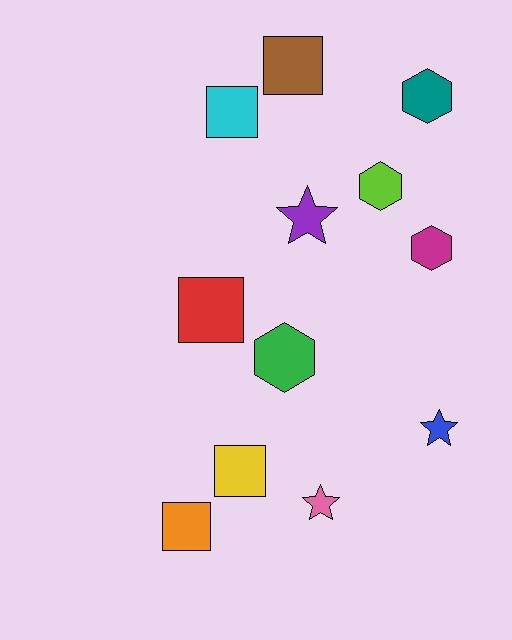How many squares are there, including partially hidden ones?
There are 5 squares.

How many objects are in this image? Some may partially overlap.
There are 12 objects.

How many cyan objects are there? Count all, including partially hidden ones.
There is 1 cyan object.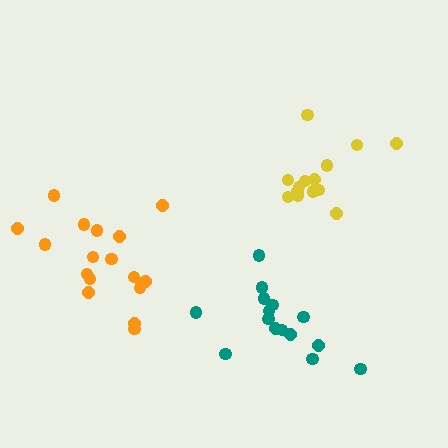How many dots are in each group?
Group 1: 18 dots, Group 2: 14 dots, Group 3: 15 dots (47 total).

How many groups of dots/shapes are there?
There are 3 groups.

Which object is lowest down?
The teal cluster is bottommost.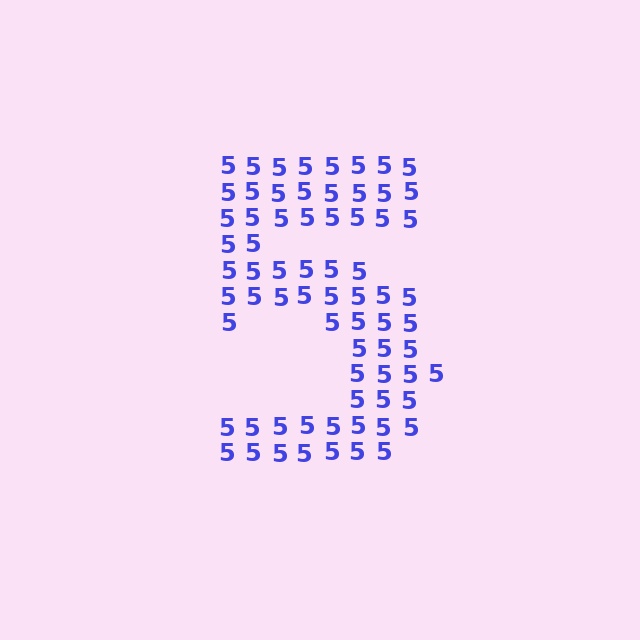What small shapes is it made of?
It is made of small digit 5's.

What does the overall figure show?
The overall figure shows the digit 5.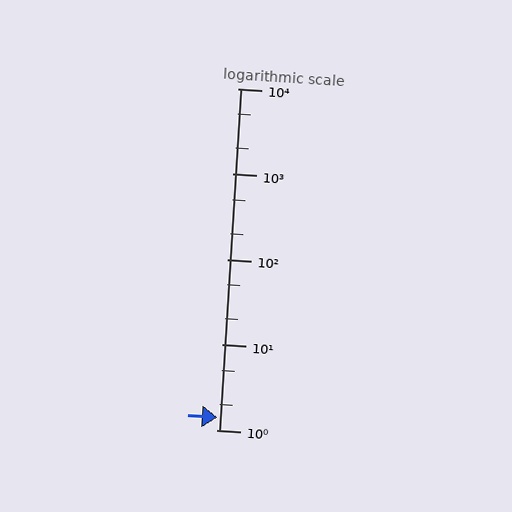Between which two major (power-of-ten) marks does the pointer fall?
The pointer is between 1 and 10.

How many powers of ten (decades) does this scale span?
The scale spans 4 decades, from 1 to 10000.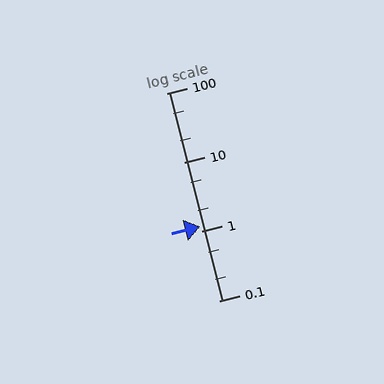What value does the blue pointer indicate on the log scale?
The pointer indicates approximately 1.2.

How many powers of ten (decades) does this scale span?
The scale spans 3 decades, from 0.1 to 100.